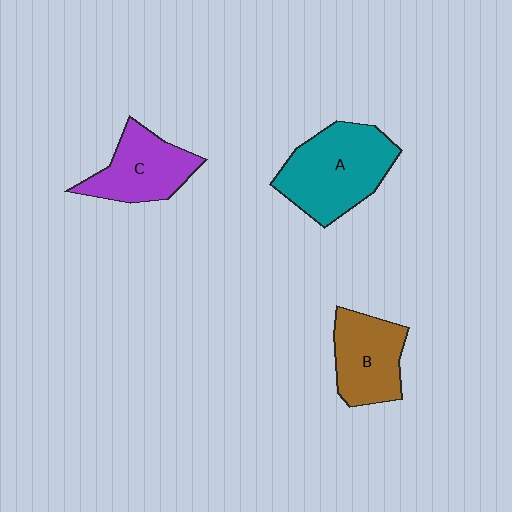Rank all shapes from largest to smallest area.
From largest to smallest: A (teal), B (brown), C (purple).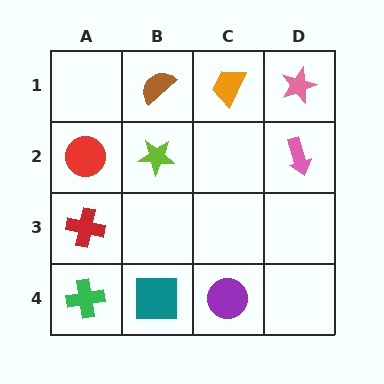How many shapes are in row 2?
3 shapes.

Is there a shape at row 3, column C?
No, that cell is empty.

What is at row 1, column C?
An orange trapezoid.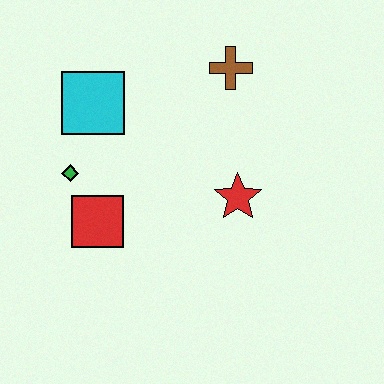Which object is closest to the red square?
The green diamond is closest to the red square.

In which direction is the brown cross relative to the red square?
The brown cross is above the red square.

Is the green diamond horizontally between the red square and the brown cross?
No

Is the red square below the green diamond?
Yes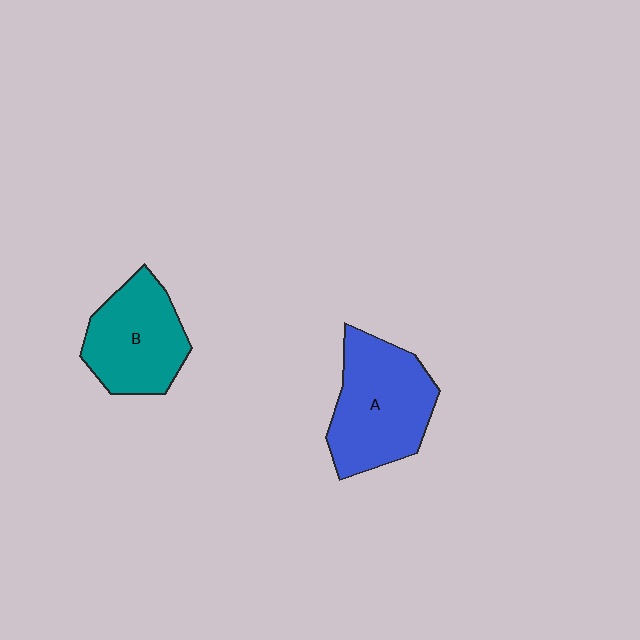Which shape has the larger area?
Shape A (blue).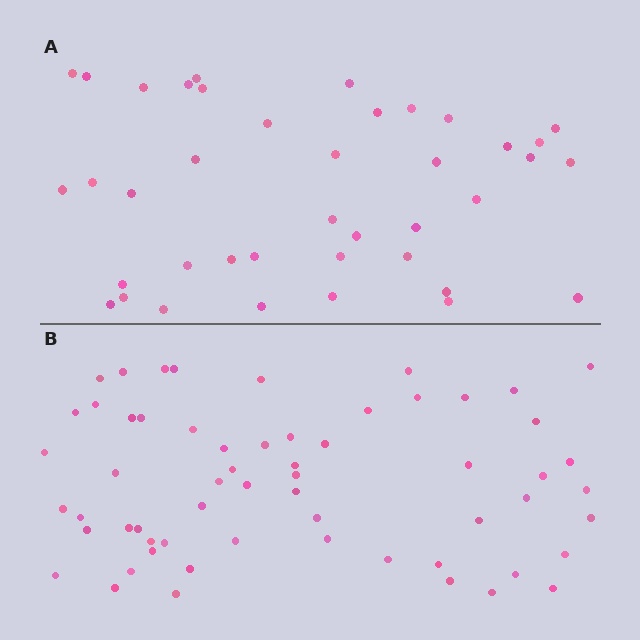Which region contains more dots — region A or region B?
Region B (the bottom region) has more dots.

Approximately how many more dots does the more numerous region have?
Region B has approximately 20 more dots than region A.